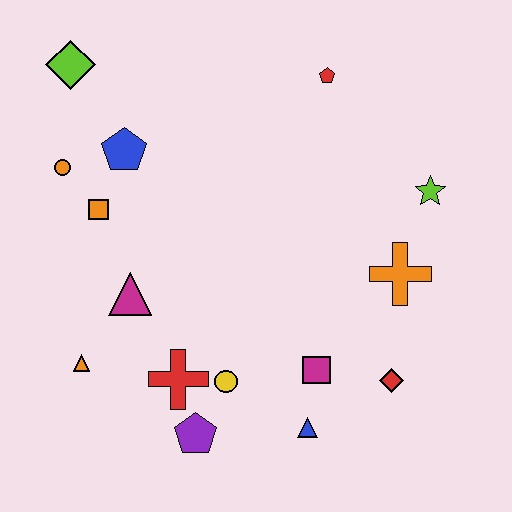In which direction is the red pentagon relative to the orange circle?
The red pentagon is to the right of the orange circle.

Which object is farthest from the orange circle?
The red diamond is farthest from the orange circle.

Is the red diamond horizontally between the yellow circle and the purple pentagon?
No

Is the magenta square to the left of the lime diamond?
No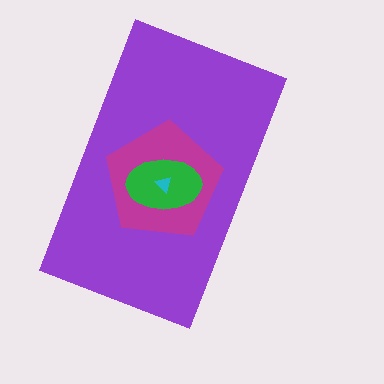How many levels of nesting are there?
4.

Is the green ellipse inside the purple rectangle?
Yes.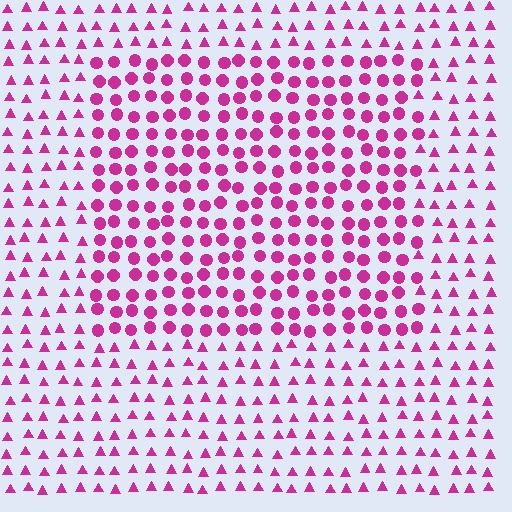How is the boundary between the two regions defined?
The boundary is defined by a change in element shape: circles inside vs. triangles outside. All elements share the same color and spacing.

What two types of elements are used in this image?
The image uses circles inside the rectangle region and triangles outside it.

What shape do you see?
I see a rectangle.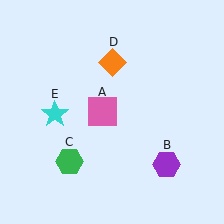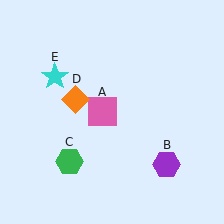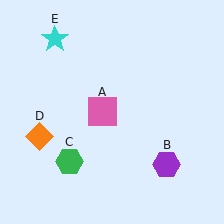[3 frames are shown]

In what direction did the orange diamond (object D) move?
The orange diamond (object D) moved down and to the left.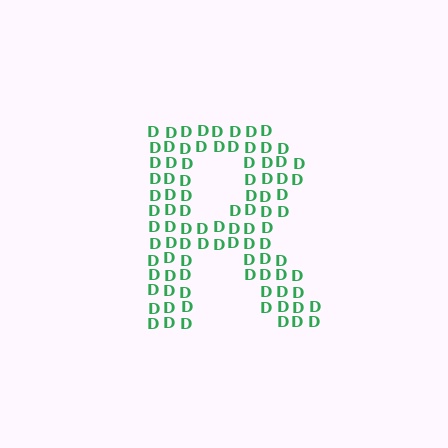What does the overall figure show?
The overall figure shows the letter R.